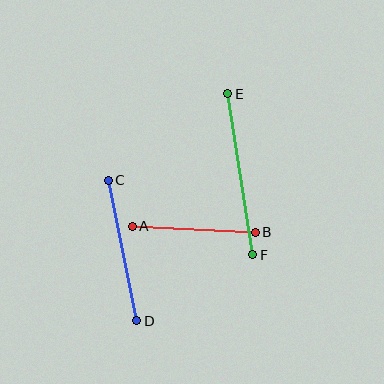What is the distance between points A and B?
The distance is approximately 123 pixels.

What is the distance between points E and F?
The distance is approximately 163 pixels.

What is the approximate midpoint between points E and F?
The midpoint is at approximately (240, 174) pixels.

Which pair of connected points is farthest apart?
Points E and F are farthest apart.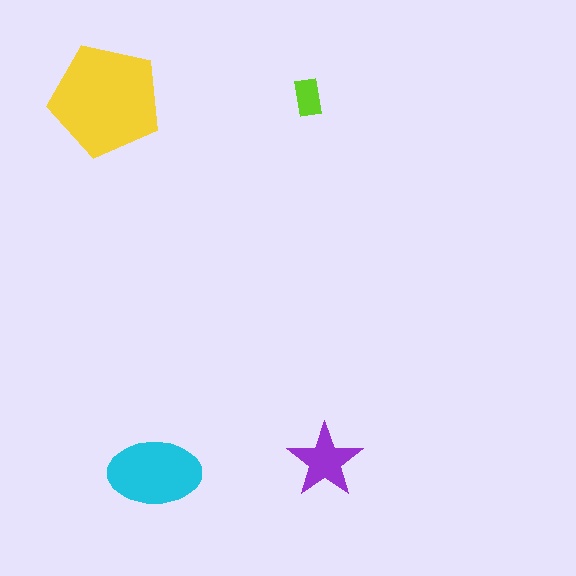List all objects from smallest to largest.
The lime rectangle, the purple star, the cyan ellipse, the yellow pentagon.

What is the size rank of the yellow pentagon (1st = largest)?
1st.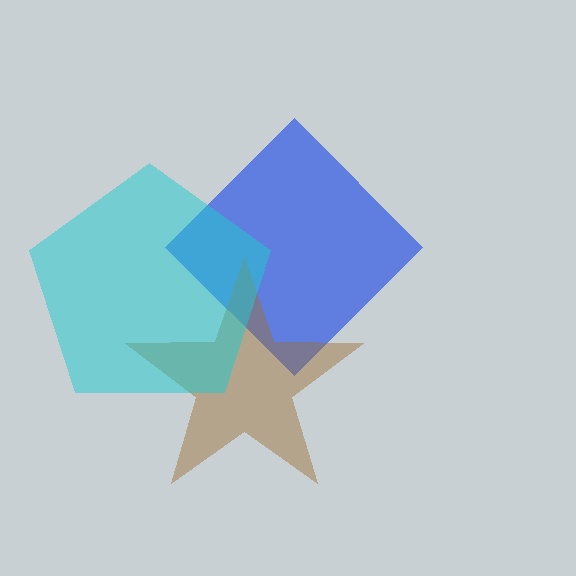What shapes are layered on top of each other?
The layered shapes are: a blue diamond, a brown star, a cyan pentagon.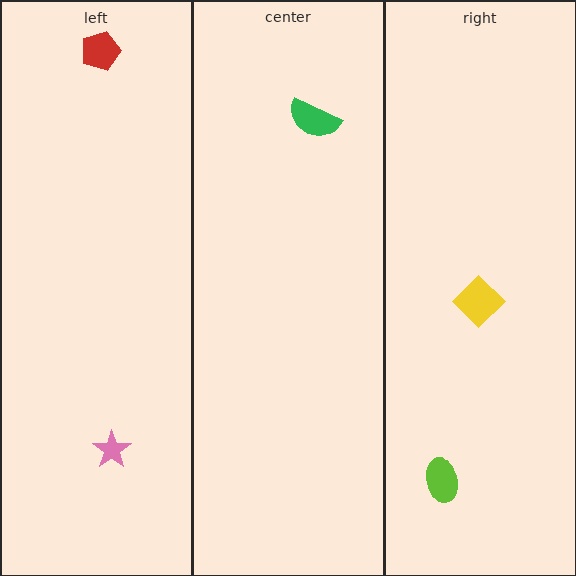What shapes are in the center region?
The green semicircle.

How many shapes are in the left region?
2.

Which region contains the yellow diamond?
The right region.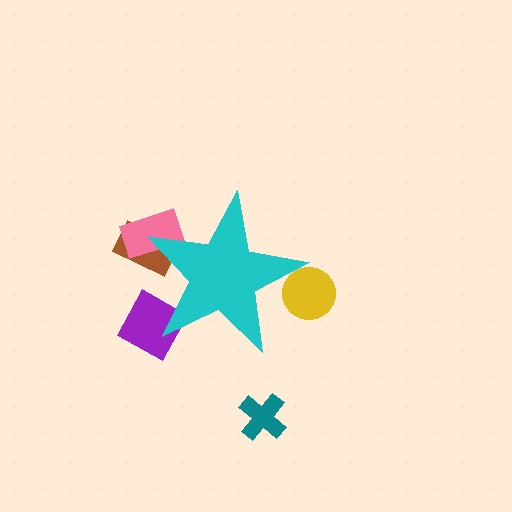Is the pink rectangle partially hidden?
Yes, the pink rectangle is partially hidden behind the cyan star.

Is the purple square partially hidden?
Yes, the purple square is partially hidden behind the cyan star.